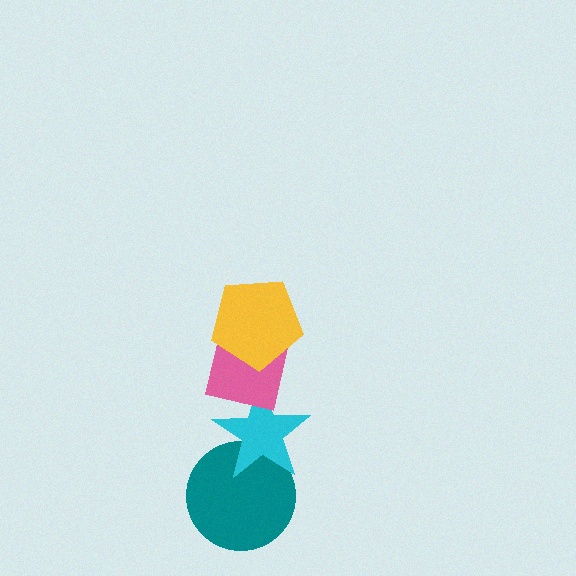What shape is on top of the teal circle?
The cyan star is on top of the teal circle.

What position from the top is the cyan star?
The cyan star is 3rd from the top.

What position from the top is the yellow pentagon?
The yellow pentagon is 1st from the top.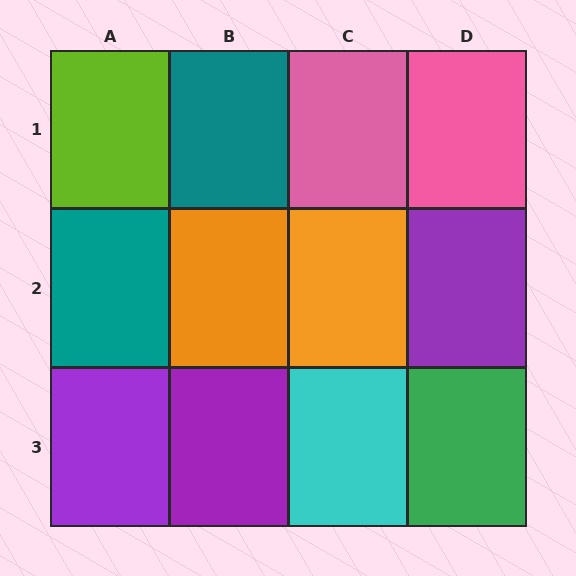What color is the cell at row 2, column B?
Orange.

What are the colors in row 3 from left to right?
Purple, purple, cyan, green.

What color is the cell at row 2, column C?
Orange.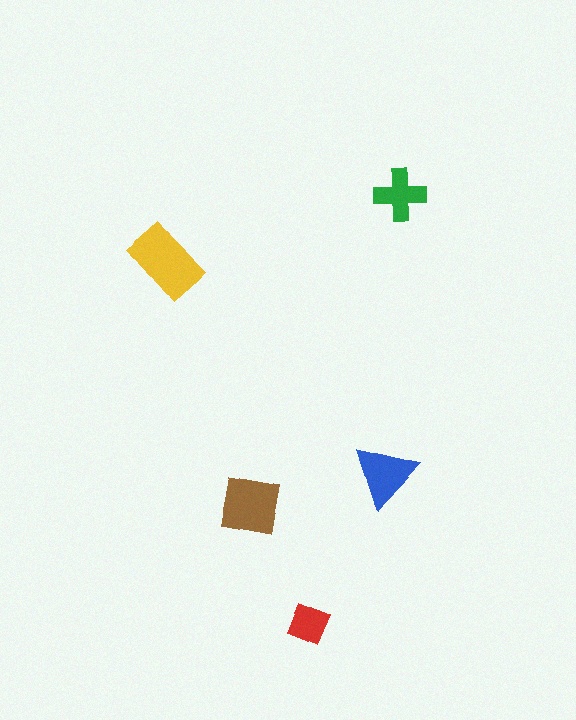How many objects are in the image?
There are 5 objects in the image.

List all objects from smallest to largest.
The red square, the green cross, the blue triangle, the brown square, the yellow rectangle.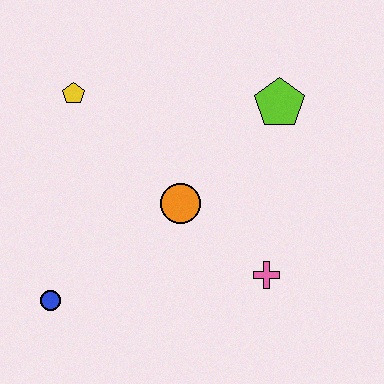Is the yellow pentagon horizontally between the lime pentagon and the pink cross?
No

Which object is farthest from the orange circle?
The blue circle is farthest from the orange circle.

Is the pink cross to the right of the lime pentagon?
No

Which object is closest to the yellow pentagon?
The orange circle is closest to the yellow pentagon.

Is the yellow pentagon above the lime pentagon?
Yes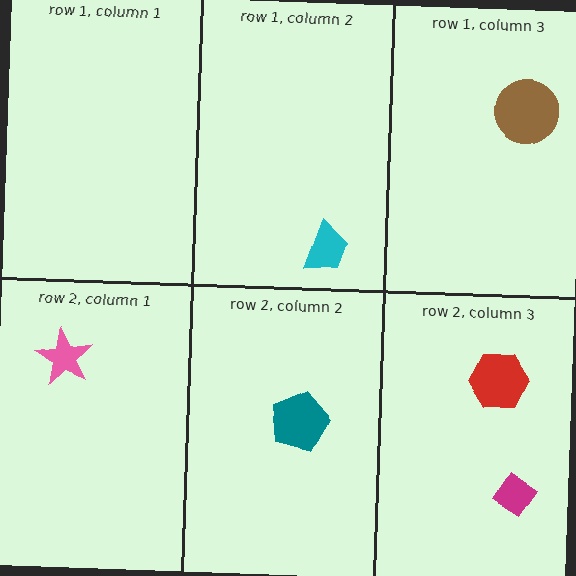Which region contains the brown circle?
The row 1, column 3 region.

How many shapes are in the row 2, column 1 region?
1.